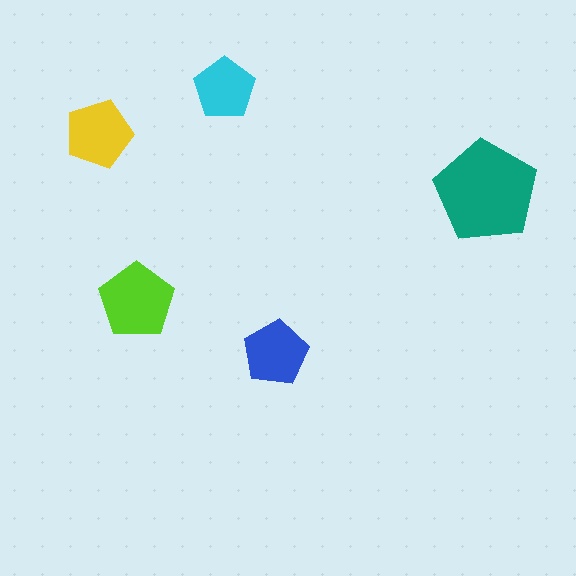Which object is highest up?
The cyan pentagon is topmost.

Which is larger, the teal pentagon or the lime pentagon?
The teal one.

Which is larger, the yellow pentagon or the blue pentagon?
The yellow one.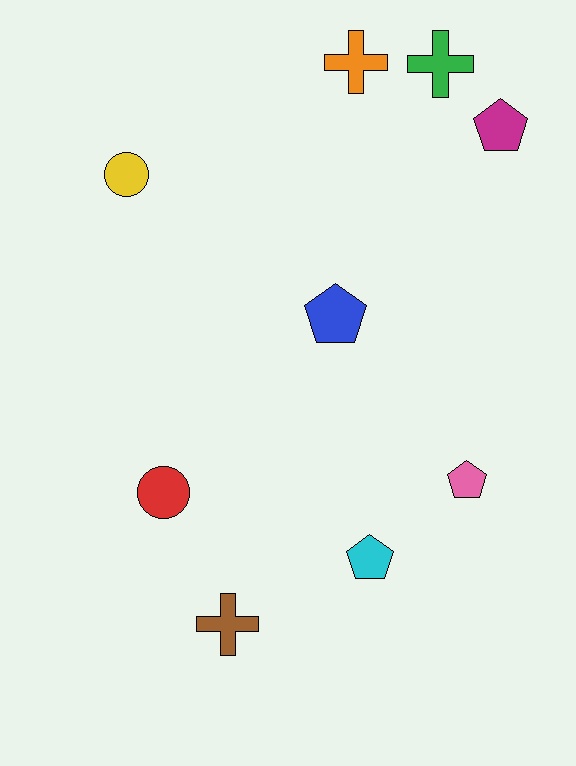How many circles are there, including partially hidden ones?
There are 2 circles.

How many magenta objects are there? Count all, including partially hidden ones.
There is 1 magenta object.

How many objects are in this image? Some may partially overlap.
There are 9 objects.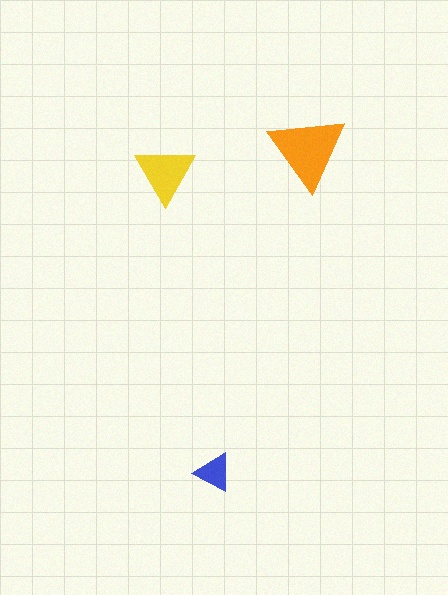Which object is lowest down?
The blue triangle is bottommost.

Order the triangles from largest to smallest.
the orange one, the yellow one, the blue one.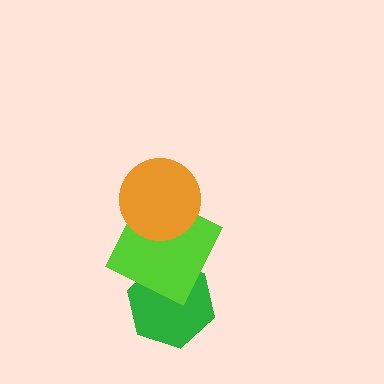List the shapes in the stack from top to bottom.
From top to bottom: the orange circle, the lime square, the green hexagon.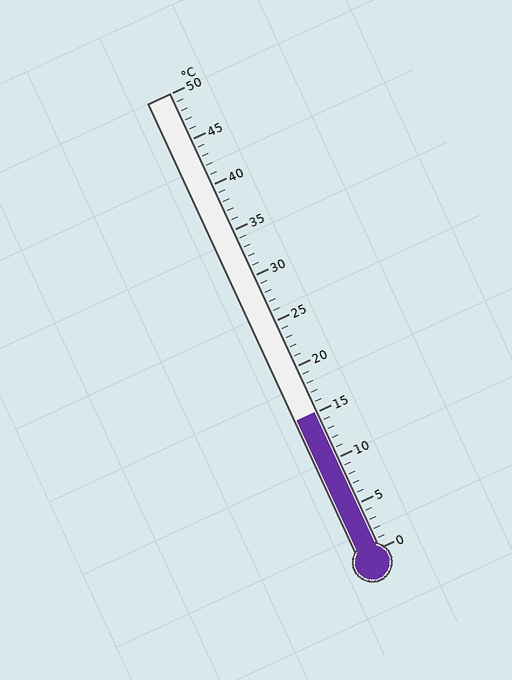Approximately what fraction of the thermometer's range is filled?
The thermometer is filled to approximately 30% of its range.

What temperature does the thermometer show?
The thermometer shows approximately 15°C.